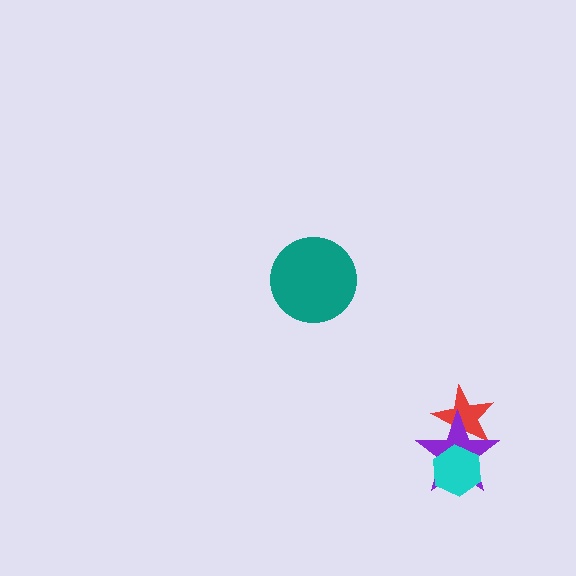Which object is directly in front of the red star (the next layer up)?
The purple star is directly in front of the red star.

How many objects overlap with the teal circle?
0 objects overlap with the teal circle.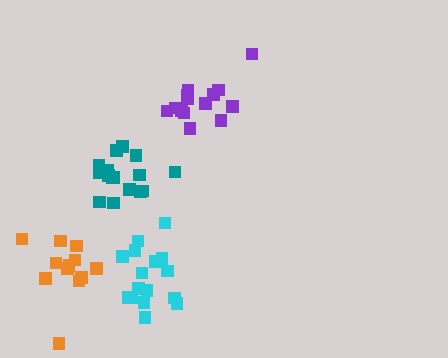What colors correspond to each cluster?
The clusters are colored: teal, orange, cyan, purple.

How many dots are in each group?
Group 1: 16 dots, Group 2: 12 dots, Group 3: 16 dots, Group 4: 14 dots (58 total).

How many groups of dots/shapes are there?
There are 4 groups.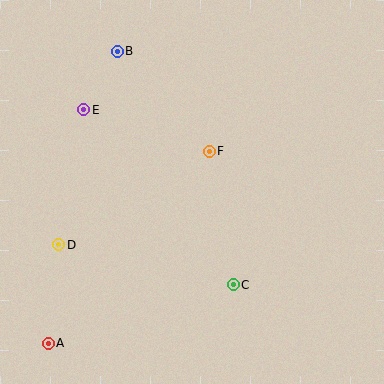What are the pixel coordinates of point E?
Point E is at (84, 110).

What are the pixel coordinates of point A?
Point A is at (48, 343).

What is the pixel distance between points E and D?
The distance between E and D is 137 pixels.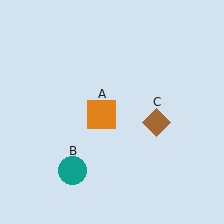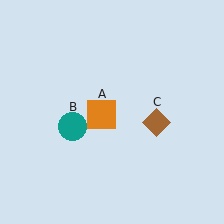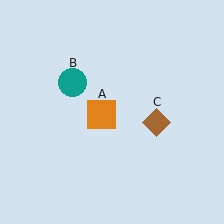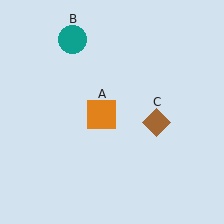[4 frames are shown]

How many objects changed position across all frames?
1 object changed position: teal circle (object B).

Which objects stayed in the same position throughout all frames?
Orange square (object A) and brown diamond (object C) remained stationary.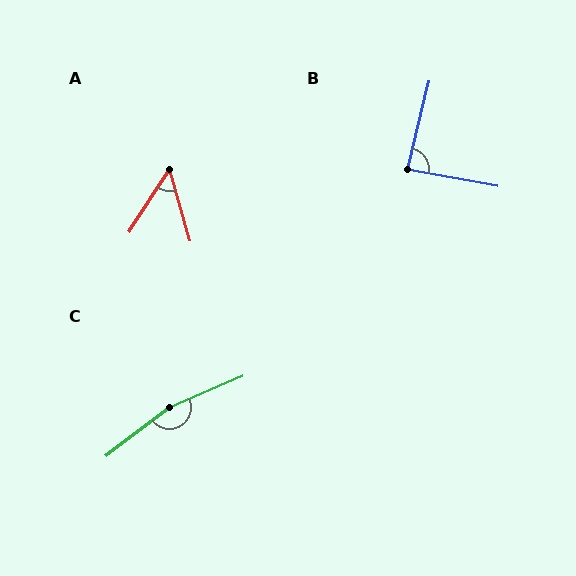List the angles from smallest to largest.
A (49°), B (87°), C (166°).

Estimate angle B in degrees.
Approximately 87 degrees.